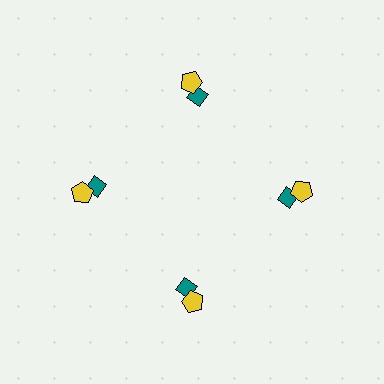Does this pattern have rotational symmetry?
Yes, this pattern has 4-fold rotational symmetry. It looks the same after rotating 90 degrees around the center.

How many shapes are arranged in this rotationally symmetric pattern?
There are 8 shapes, arranged in 4 groups of 2.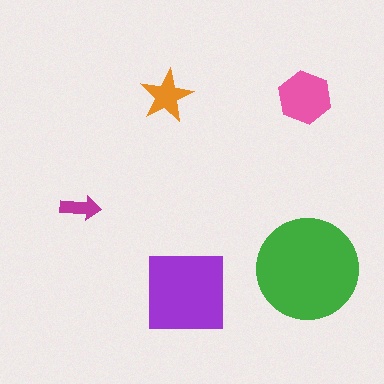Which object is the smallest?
The magenta arrow.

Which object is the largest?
The green circle.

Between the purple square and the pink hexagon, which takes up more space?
The purple square.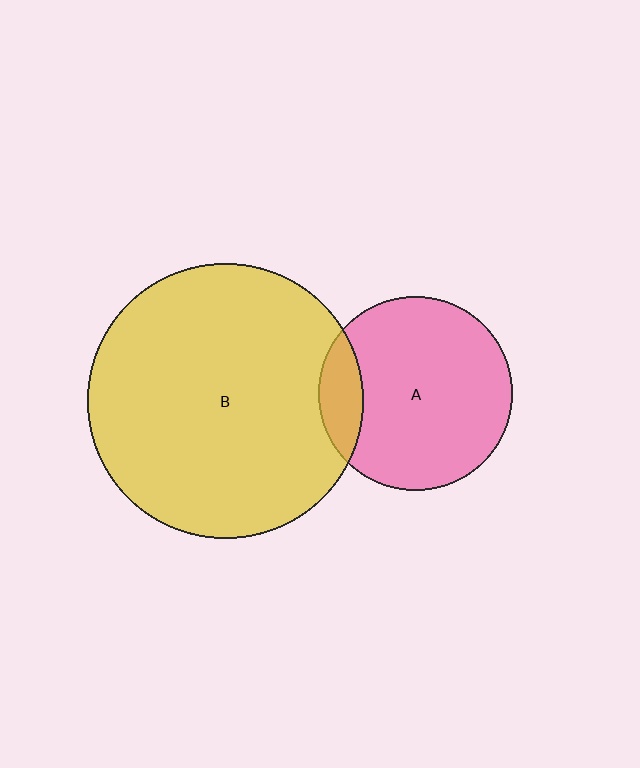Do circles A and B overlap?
Yes.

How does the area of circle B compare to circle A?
Approximately 2.0 times.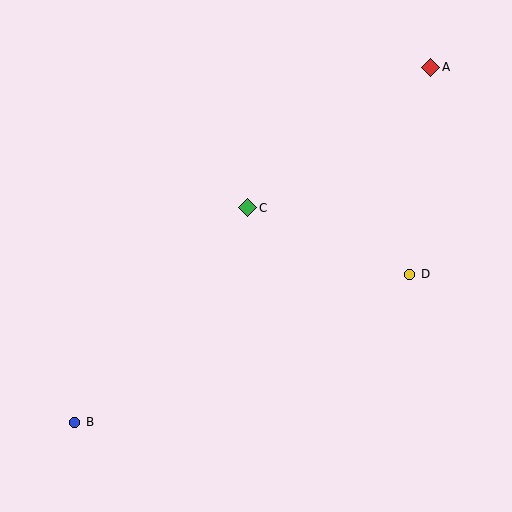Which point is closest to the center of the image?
Point C at (248, 208) is closest to the center.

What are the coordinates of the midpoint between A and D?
The midpoint between A and D is at (420, 171).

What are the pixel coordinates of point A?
Point A is at (431, 67).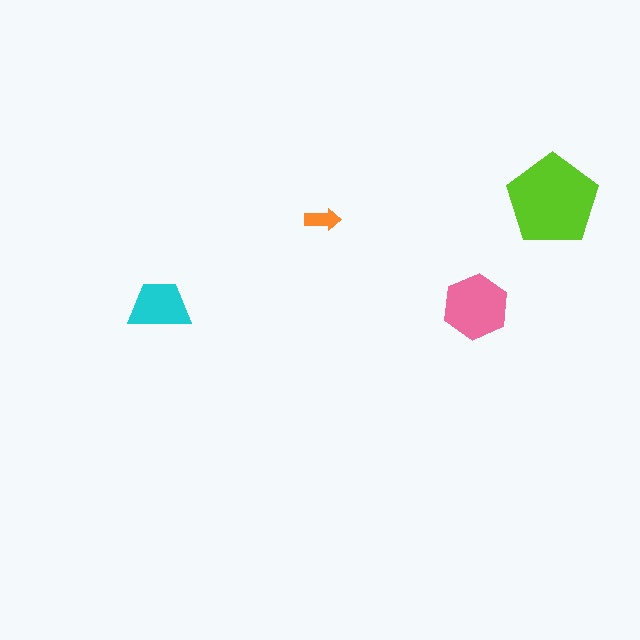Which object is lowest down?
The pink hexagon is bottommost.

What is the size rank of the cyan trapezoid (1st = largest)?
3rd.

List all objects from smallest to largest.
The orange arrow, the cyan trapezoid, the pink hexagon, the lime pentagon.